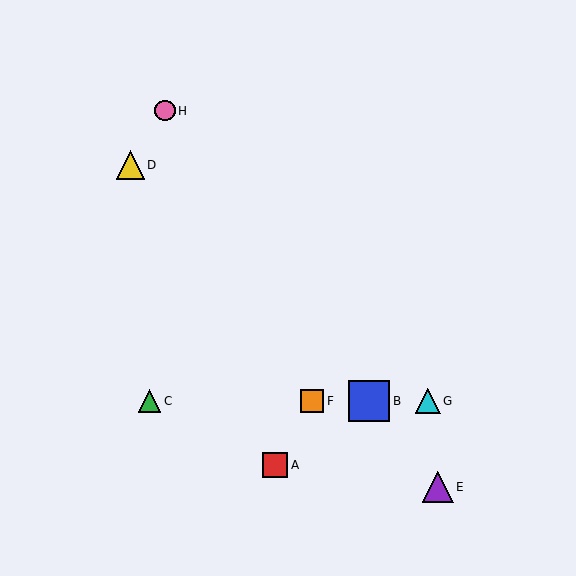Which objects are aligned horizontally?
Objects B, C, F, G are aligned horizontally.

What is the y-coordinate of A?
Object A is at y≈465.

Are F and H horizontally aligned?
No, F is at y≈401 and H is at y≈111.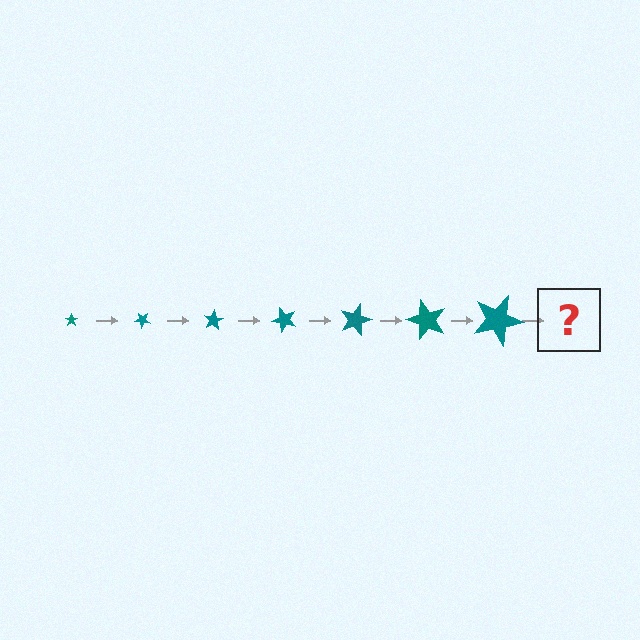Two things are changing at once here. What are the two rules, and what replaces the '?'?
The two rules are that the star grows larger each step and it rotates 40 degrees each step. The '?' should be a star, larger than the previous one and rotated 280 degrees from the start.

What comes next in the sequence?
The next element should be a star, larger than the previous one and rotated 280 degrees from the start.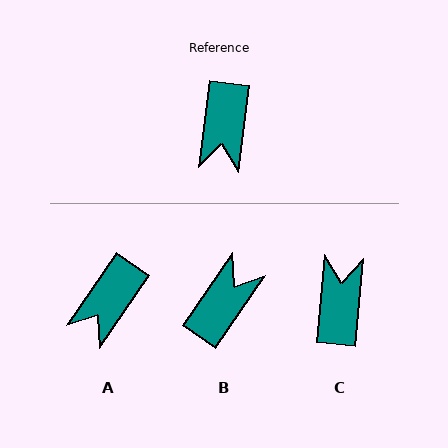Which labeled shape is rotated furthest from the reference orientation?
C, about 178 degrees away.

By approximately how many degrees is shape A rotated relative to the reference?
Approximately 27 degrees clockwise.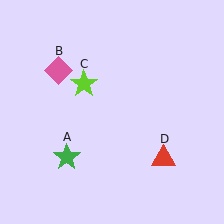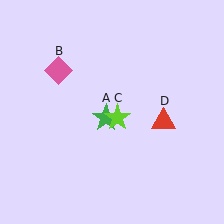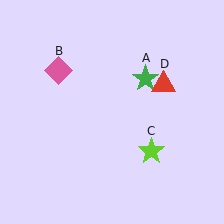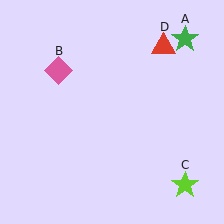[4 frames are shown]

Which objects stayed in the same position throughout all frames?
Pink diamond (object B) remained stationary.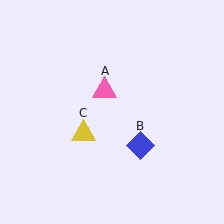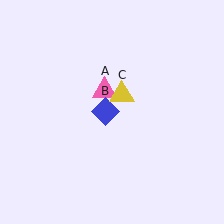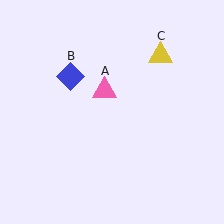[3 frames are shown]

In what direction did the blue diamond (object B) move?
The blue diamond (object B) moved up and to the left.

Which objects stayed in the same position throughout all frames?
Pink triangle (object A) remained stationary.